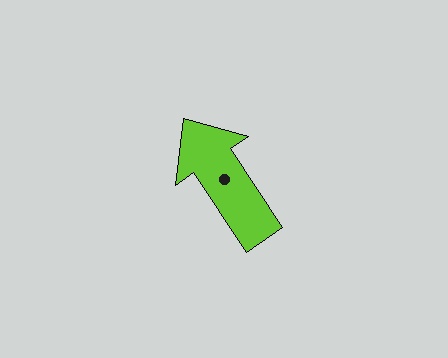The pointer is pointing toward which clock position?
Roughly 11 o'clock.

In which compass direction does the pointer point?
Northwest.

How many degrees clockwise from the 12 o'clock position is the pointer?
Approximately 326 degrees.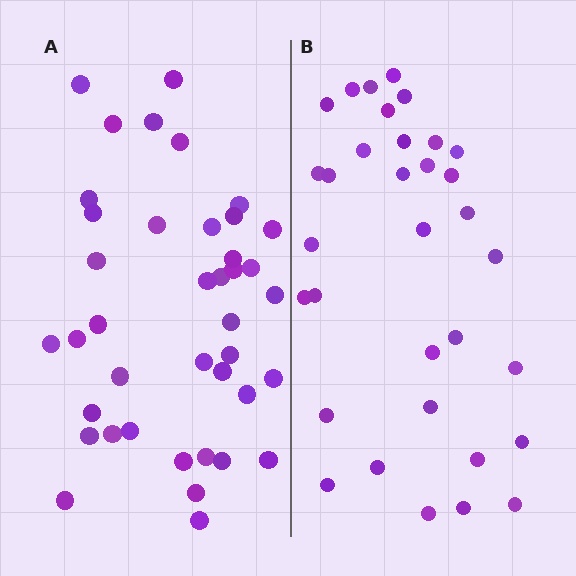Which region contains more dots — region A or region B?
Region A (the left region) has more dots.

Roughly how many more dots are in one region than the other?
Region A has roughly 8 or so more dots than region B.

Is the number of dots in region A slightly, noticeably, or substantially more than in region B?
Region A has only slightly more — the two regions are fairly close. The ratio is roughly 1.2 to 1.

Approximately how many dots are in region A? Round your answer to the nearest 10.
About 40 dots.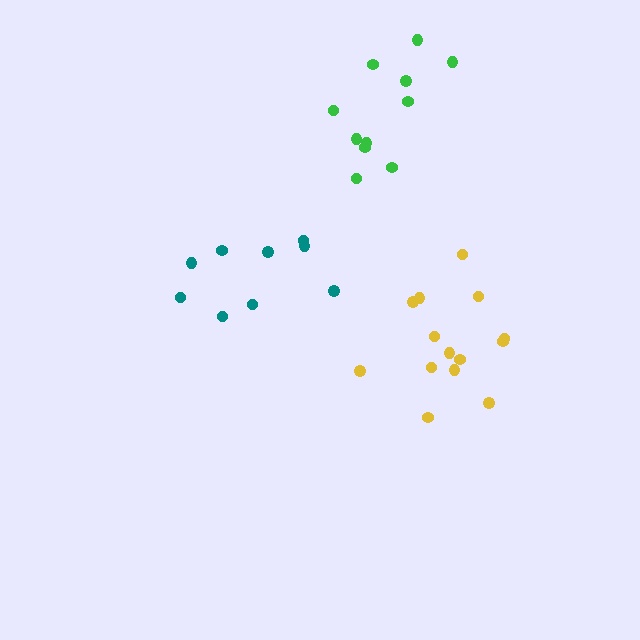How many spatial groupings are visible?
There are 3 spatial groupings.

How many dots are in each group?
Group 1: 9 dots, Group 2: 14 dots, Group 3: 11 dots (34 total).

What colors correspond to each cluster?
The clusters are colored: teal, yellow, green.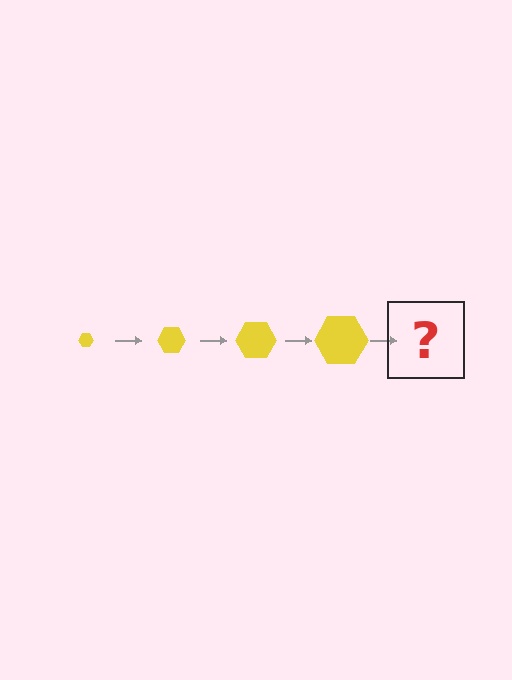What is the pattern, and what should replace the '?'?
The pattern is that the hexagon gets progressively larger each step. The '?' should be a yellow hexagon, larger than the previous one.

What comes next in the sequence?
The next element should be a yellow hexagon, larger than the previous one.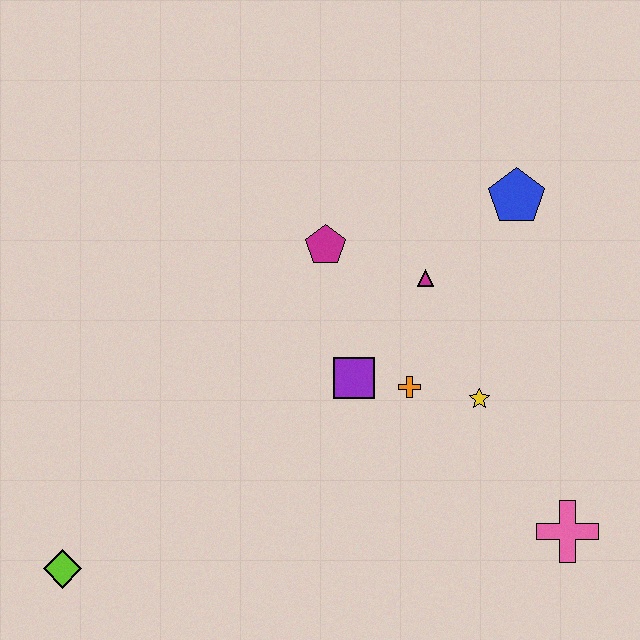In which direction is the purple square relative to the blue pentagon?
The purple square is below the blue pentagon.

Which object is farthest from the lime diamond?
The blue pentagon is farthest from the lime diamond.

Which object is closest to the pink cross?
The yellow star is closest to the pink cross.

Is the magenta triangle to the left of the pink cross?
Yes